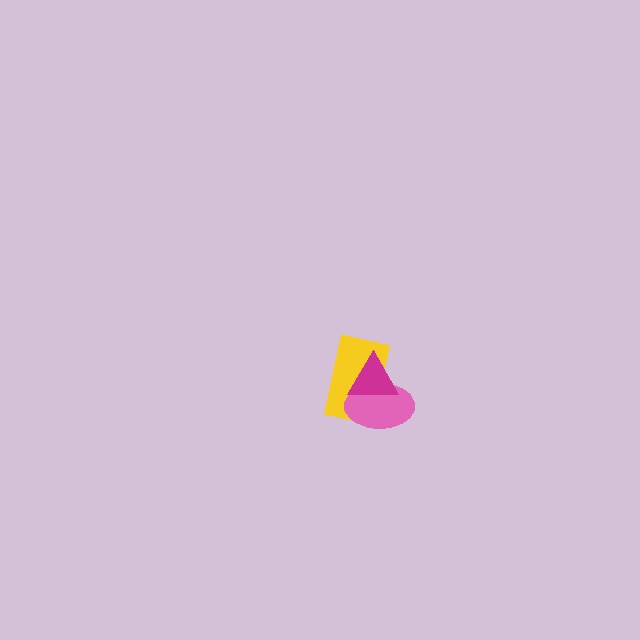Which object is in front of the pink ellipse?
The magenta triangle is in front of the pink ellipse.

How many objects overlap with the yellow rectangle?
2 objects overlap with the yellow rectangle.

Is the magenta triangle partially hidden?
No, no other shape covers it.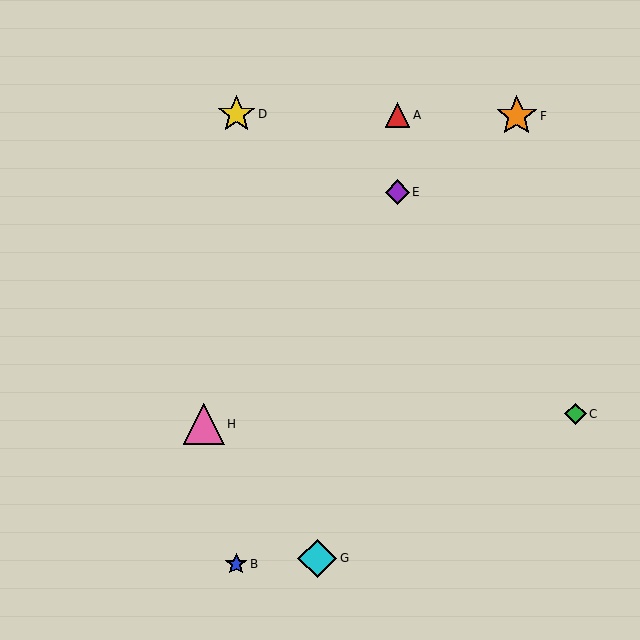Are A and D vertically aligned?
No, A is at x≈397 and D is at x≈236.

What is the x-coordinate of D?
Object D is at x≈236.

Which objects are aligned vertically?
Objects A, E are aligned vertically.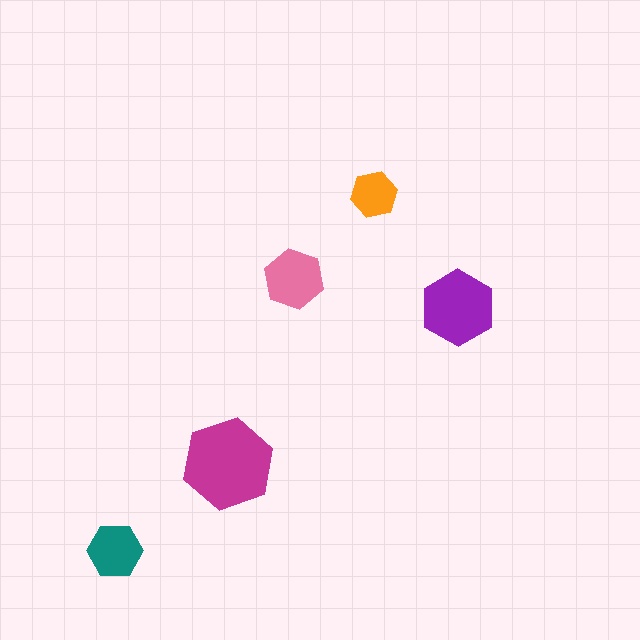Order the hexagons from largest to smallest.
the magenta one, the purple one, the pink one, the teal one, the orange one.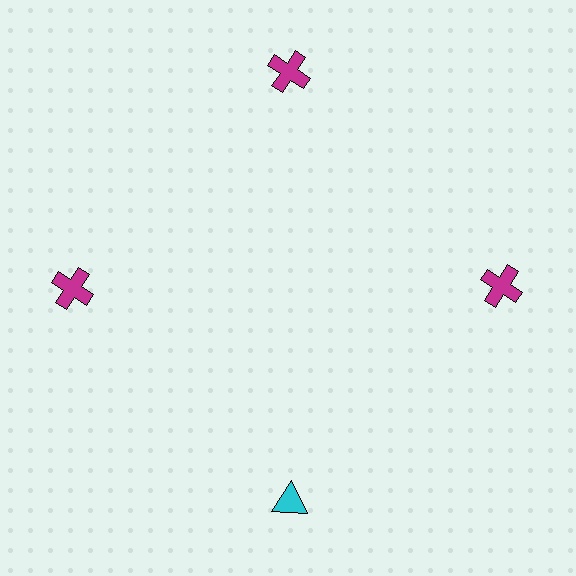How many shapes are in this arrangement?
There are 4 shapes arranged in a ring pattern.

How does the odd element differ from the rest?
It differs in both color (cyan instead of magenta) and shape (triangle instead of cross).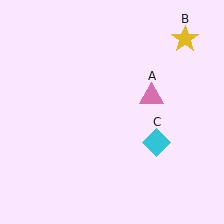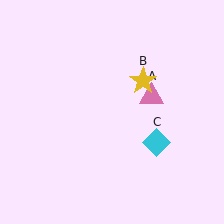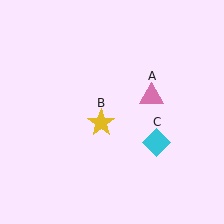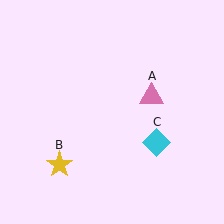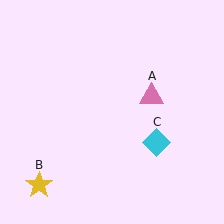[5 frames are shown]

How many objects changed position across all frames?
1 object changed position: yellow star (object B).